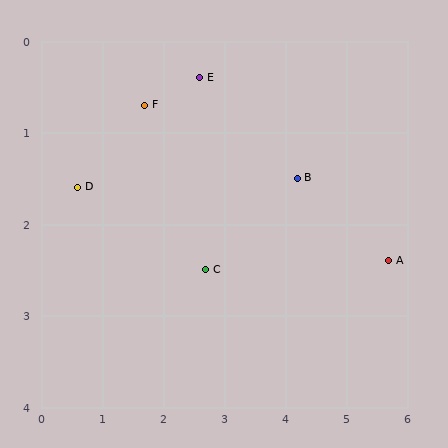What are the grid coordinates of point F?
Point F is at approximately (1.7, 0.7).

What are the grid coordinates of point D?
Point D is at approximately (0.6, 1.6).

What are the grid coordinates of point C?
Point C is at approximately (2.7, 2.5).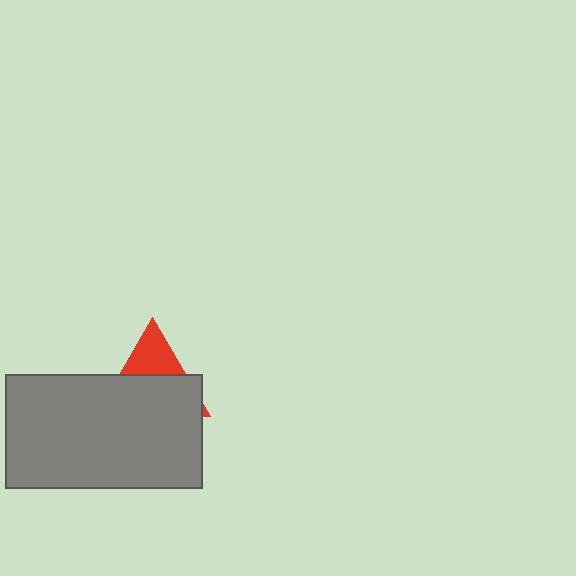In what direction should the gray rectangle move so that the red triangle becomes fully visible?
The gray rectangle should move down. That is the shortest direction to clear the overlap and leave the red triangle fully visible.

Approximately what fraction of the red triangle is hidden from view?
Roughly 67% of the red triangle is hidden behind the gray rectangle.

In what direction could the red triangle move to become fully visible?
The red triangle could move up. That would shift it out from behind the gray rectangle entirely.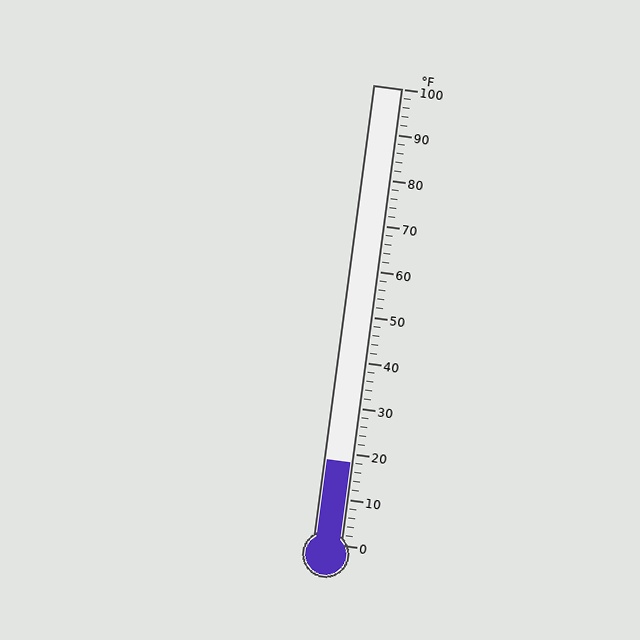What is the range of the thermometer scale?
The thermometer scale ranges from 0°F to 100°F.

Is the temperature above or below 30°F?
The temperature is below 30°F.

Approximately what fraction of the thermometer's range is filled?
The thermometer is filled to approximately 20% of its range.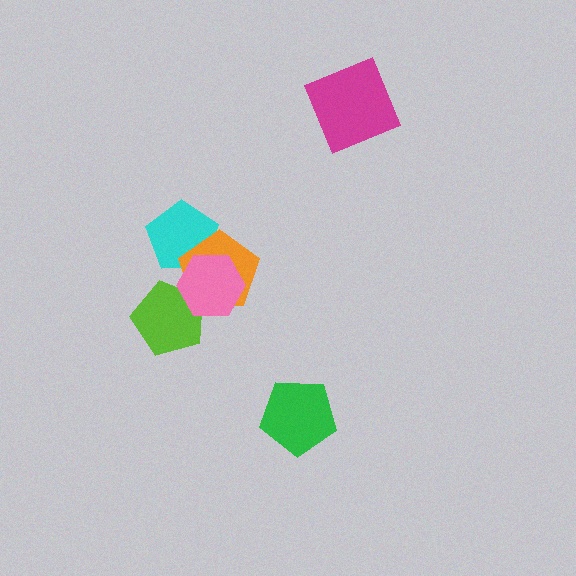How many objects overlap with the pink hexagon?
3 objects overlap with the pink hexagon.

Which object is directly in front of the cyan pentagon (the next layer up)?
The orange pentagon is directly in front of the cyan pentagon.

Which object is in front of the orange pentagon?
The pink hexagon is in front of the orange pentagon.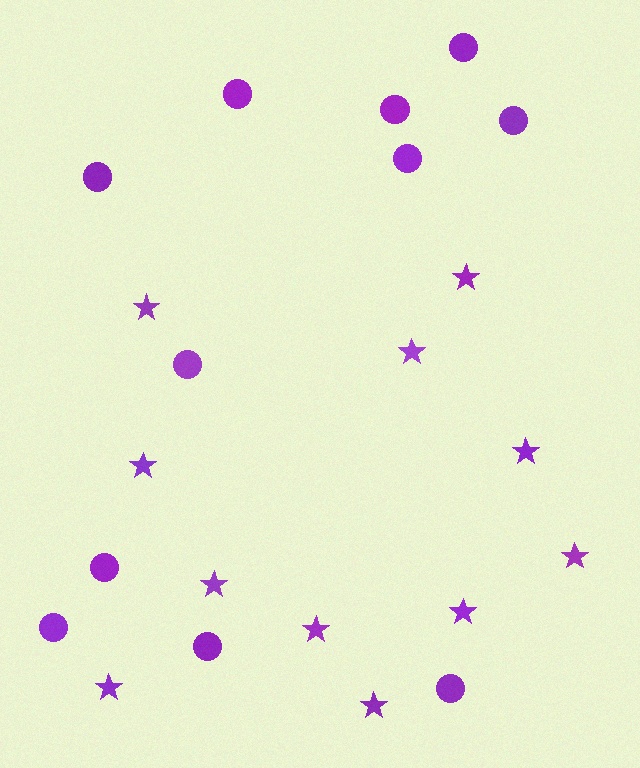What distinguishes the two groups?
There are 2 groups: one group of circles (11) and one group of stars (11).